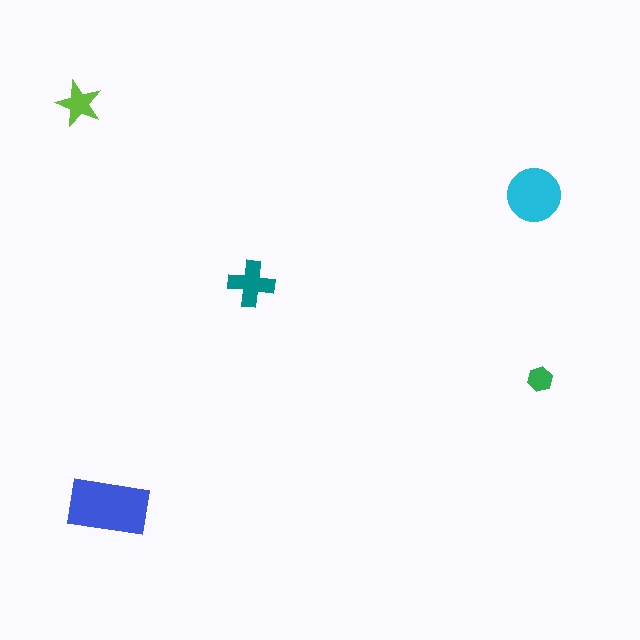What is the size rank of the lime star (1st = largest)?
4th.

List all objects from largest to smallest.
The blue rectangle, the cyan circle, the teal cross, the lime star, the green hexagon.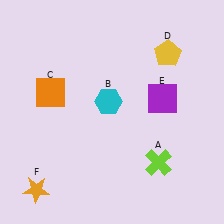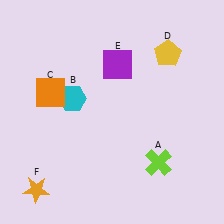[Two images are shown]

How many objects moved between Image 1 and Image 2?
2 objects moved between the two images.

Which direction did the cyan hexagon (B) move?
The cyan hexagon (B) moved left.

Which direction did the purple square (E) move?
The purple square (E) moved left.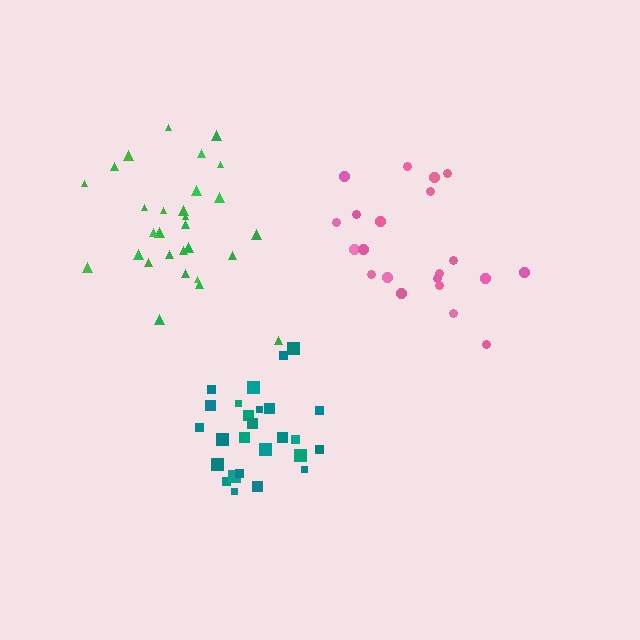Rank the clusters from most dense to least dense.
teal, green, pink.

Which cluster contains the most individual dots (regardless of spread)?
Green (29).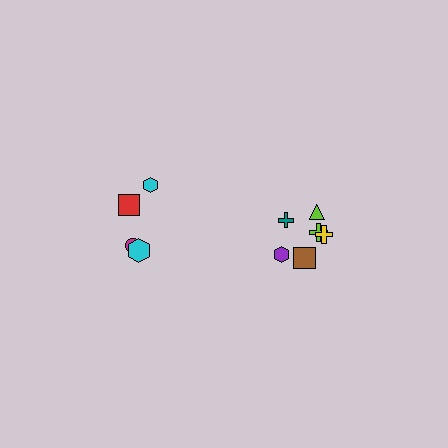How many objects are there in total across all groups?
There are 10 objects.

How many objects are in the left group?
There are 4 objects.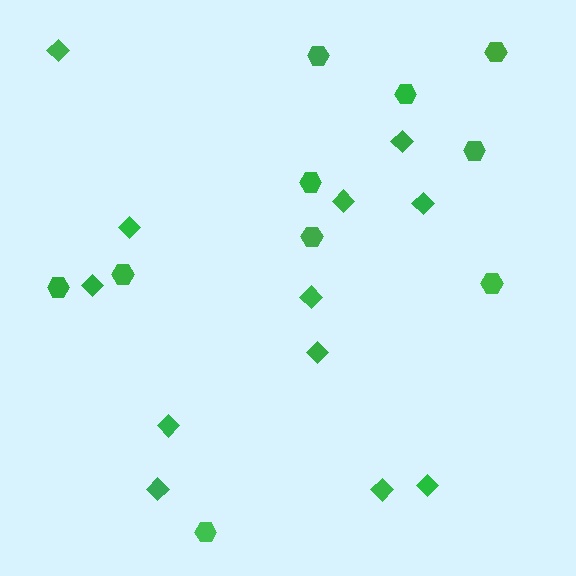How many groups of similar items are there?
There are 2 groups: one group of diamonds (12) and one group of hexagons (10).